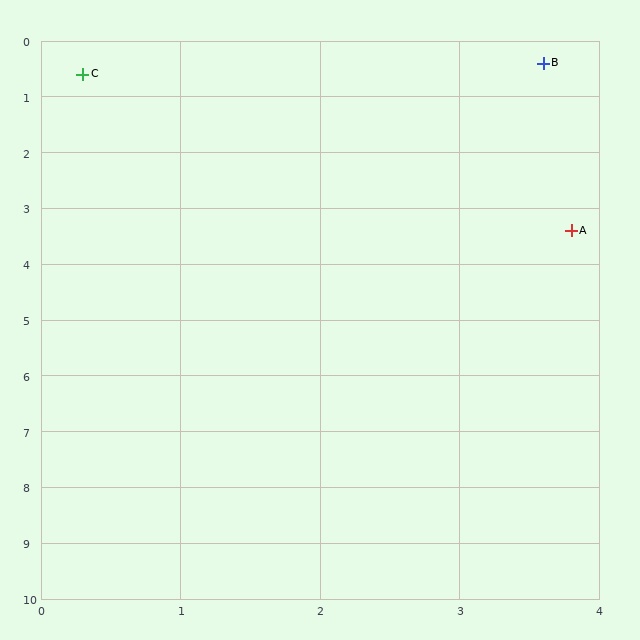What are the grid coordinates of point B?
Point B is at approximately (3.6, 0.4).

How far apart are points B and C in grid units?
Points B and C are about 3.3 grid units apart.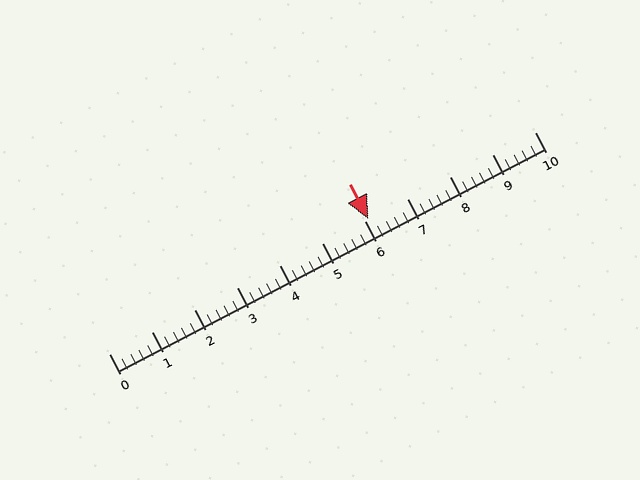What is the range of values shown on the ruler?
The ruler shows values from 0 to 10.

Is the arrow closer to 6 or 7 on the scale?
The arrow is closer to 6.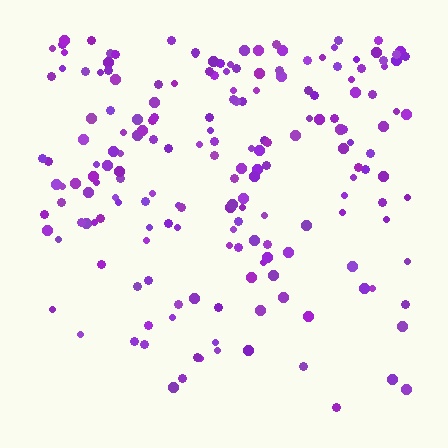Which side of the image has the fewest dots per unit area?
The bottom.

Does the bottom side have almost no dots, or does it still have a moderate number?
Still a moderate number, just noticeably fewer than the top.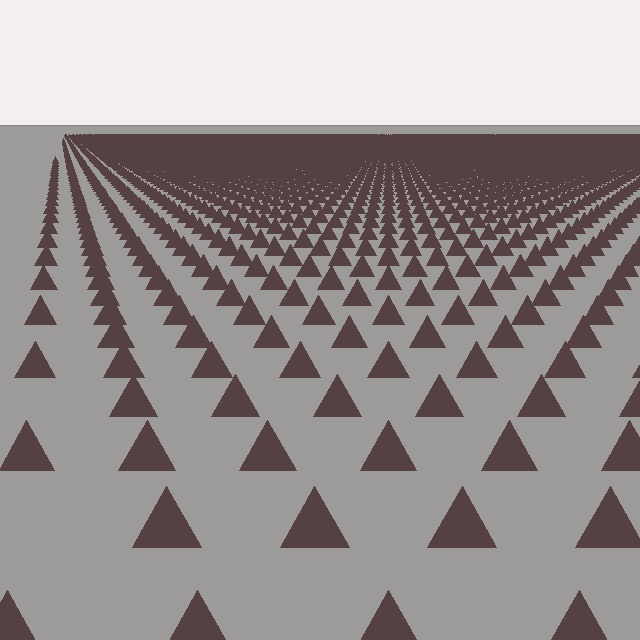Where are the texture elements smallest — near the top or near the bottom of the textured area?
Near the top.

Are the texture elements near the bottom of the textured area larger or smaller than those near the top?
Larger. Near the bottom, elements are closer to the viewer and appear at a bigger on-screen size.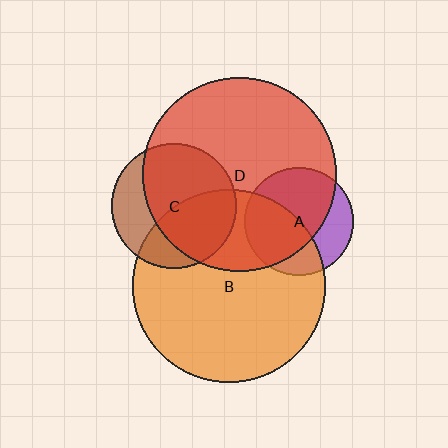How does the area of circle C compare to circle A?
Approximately 1.3 times.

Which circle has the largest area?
Circle D (red).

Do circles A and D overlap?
Yes.